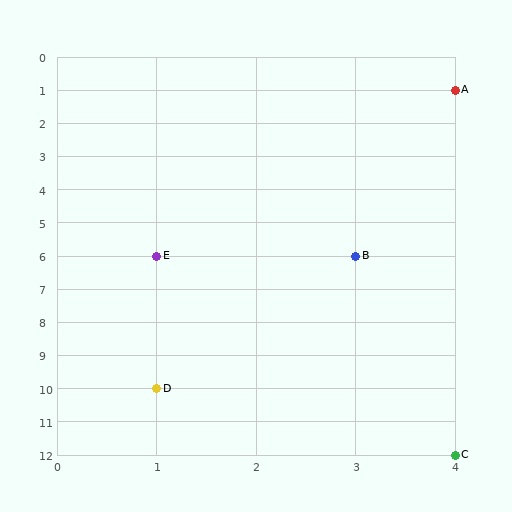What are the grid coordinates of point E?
Point E is at grid coordinates (1, 6).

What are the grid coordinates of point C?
Point C is at grid coordinates (4, 12).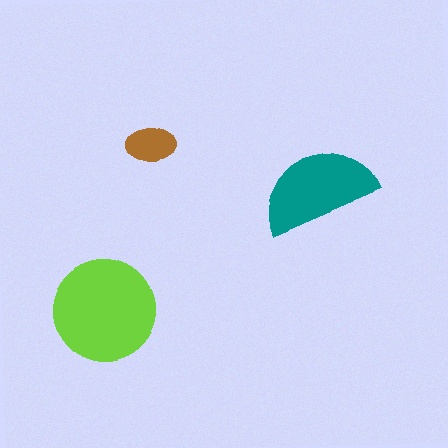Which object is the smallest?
The brown ellipse.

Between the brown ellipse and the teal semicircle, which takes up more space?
The teal semicircle.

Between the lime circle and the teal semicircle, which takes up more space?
The lime circle.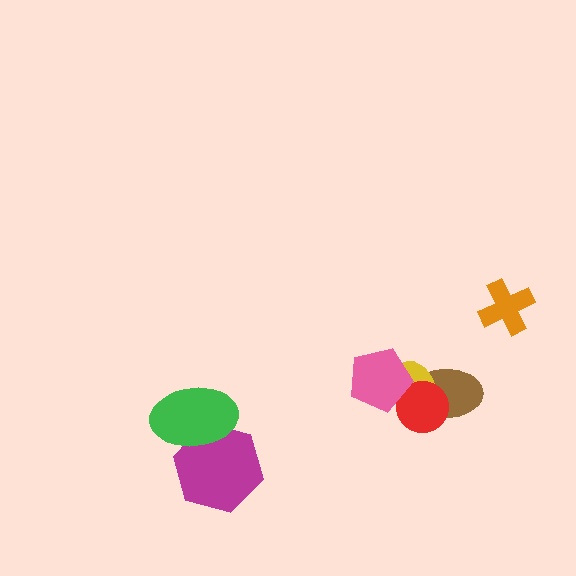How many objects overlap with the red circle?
3 objects overlap with the red circle.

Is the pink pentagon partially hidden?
No, no other shape covers it.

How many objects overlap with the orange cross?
0 objects overlap with the orange cross.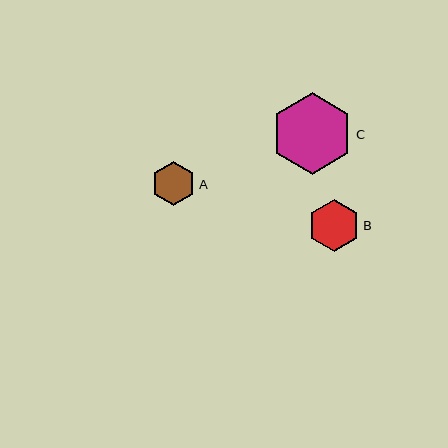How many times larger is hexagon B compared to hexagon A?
Hexagon B is approximately 1.2 times the size of hexagon A.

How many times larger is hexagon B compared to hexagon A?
Hexagon B is approximately 1.2 times the size of hexagon A.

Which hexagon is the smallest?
Hexagon A is the smallest with a size of approximately 44 pixels.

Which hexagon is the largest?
Hexagon C is the largest with a size of approximately 81 pixels.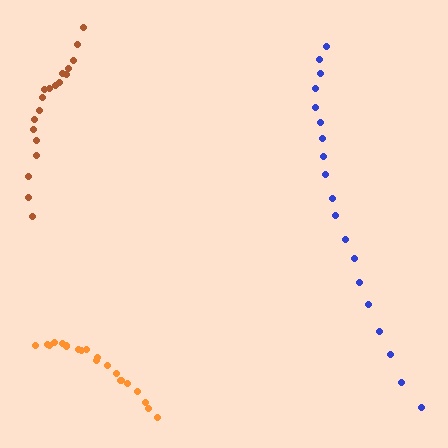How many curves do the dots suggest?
There are 3 distinct paths.